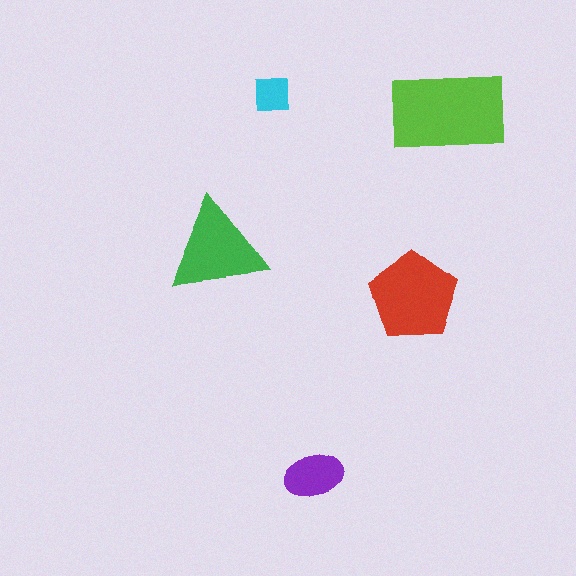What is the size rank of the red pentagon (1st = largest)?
2nd.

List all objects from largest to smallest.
The lime rectangle, the red pentagon, the green triangle, the purple ellipse, the cyan square.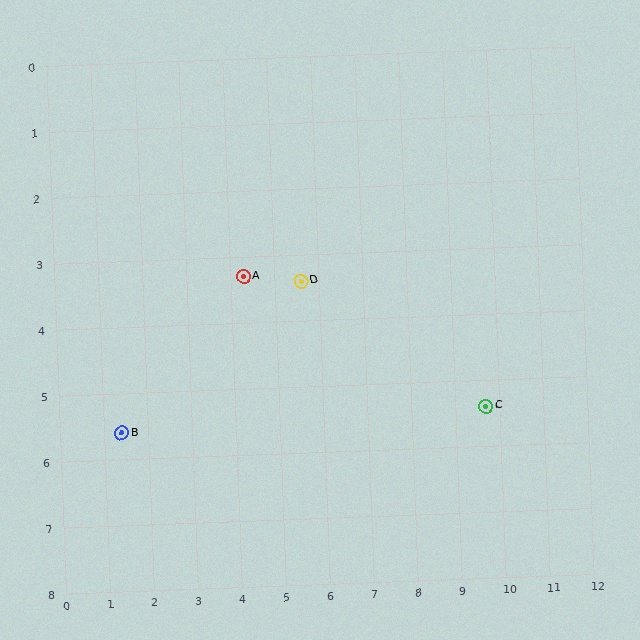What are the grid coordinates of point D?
Point D is at approximately (5.6, 3.4).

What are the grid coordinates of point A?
Point A is at approximately (4.3, 3.3).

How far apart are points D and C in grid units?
Points D and C are about 4.6 grid units apart.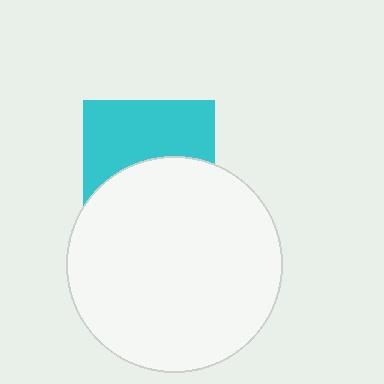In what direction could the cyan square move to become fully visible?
The cyan square could move up. That would shift it out from behind the white circle entirely.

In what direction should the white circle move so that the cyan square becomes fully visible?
The white circle should move down. That is the shortest direction to clear the overlap and leave the cyan square fully visible.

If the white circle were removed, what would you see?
You would see the complete cyan square.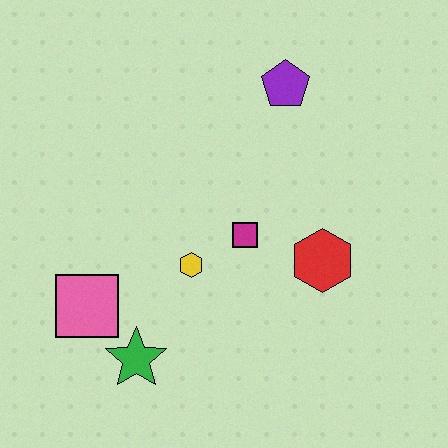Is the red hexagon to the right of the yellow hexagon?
Yes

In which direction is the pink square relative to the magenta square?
The pink square is to the left of the magenta square.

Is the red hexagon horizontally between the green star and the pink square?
No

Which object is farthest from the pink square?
The purple pentagon is farthest from the pink square.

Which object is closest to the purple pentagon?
The magenta square is closest to the purple pentagon.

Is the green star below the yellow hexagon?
Yes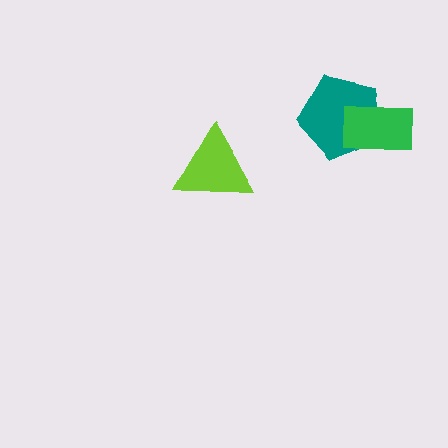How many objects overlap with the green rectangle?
1 object overlaps with the green rectangle.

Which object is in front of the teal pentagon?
The green rectangle is in front of the teal pentagon.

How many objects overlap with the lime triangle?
0 objects overlap with the lime triangle.